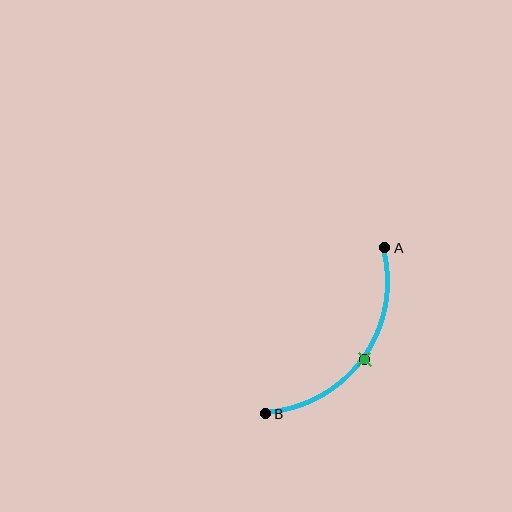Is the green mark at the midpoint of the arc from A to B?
Yes. The green mark lies on the arc at equal arc-length from both A and B — it is the arc midpoint.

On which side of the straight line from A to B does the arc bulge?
The arc bulges below and to the right of the straight line connecting A and B.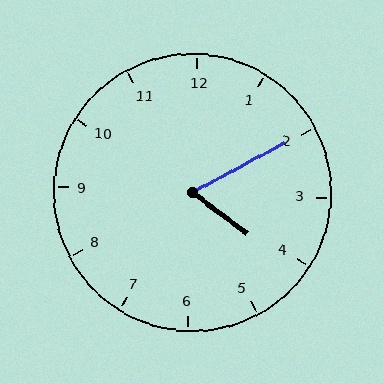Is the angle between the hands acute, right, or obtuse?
It is acute.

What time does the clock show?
4:10.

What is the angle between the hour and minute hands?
Approximately 65 degrees.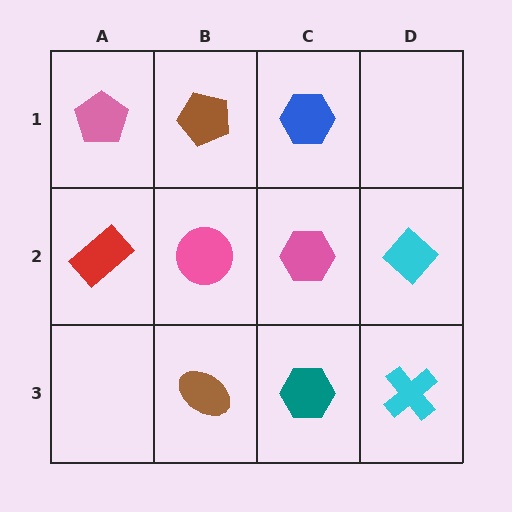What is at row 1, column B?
A brown pentagon.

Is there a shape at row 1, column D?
No, that cell is empty.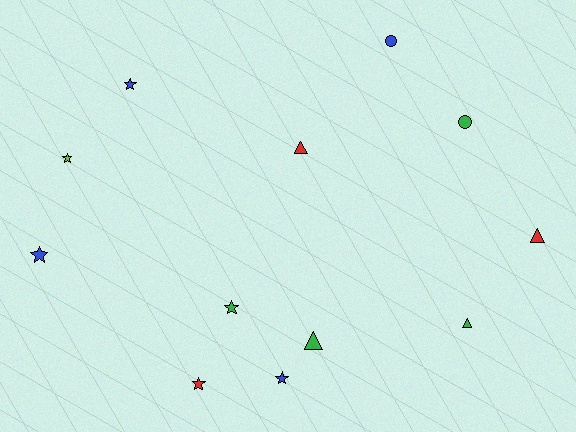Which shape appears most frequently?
Star, with 6 objects.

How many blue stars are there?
There are 3 blue stars.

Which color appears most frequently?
Green, with 4 objects.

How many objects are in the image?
There are 12 objects.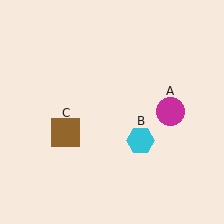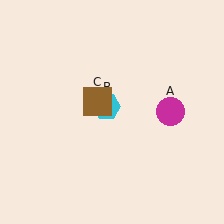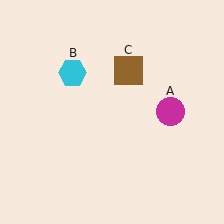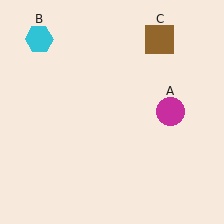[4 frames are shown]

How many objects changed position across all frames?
2 objects changed position: cyan hexagon (object B), brown square (object C).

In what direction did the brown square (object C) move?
The brown square (object C) moved up and to the right.